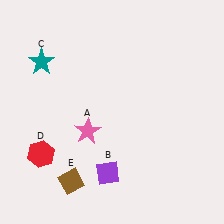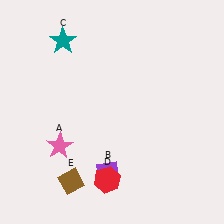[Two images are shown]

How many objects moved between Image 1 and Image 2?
3 objects moved between the two images.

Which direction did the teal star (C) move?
The teal star (C) moved right.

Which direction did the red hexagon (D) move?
The red hexagon (D) moved right.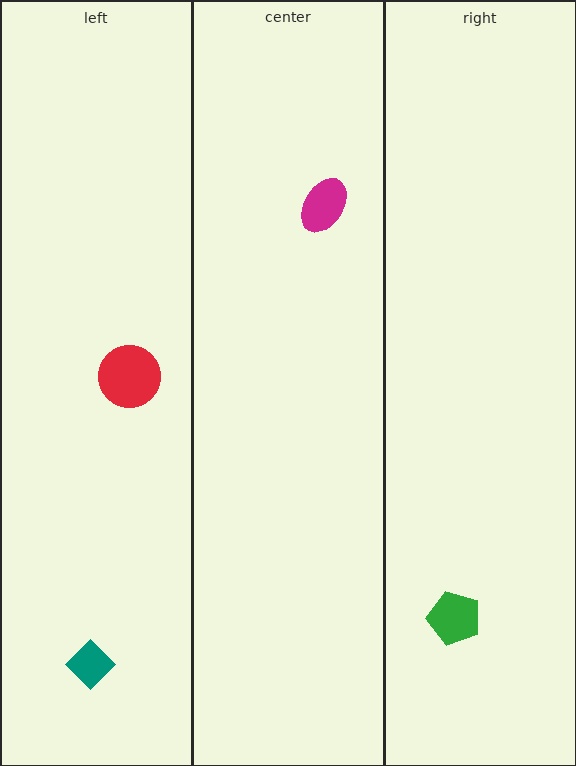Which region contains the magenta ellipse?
The center region.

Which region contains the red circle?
The left region.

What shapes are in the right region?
The green pentagon.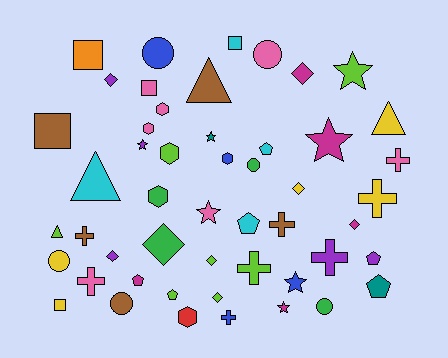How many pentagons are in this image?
There are 6 pentagons.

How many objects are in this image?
There are 50 objects.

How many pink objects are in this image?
There are 7 pink objects.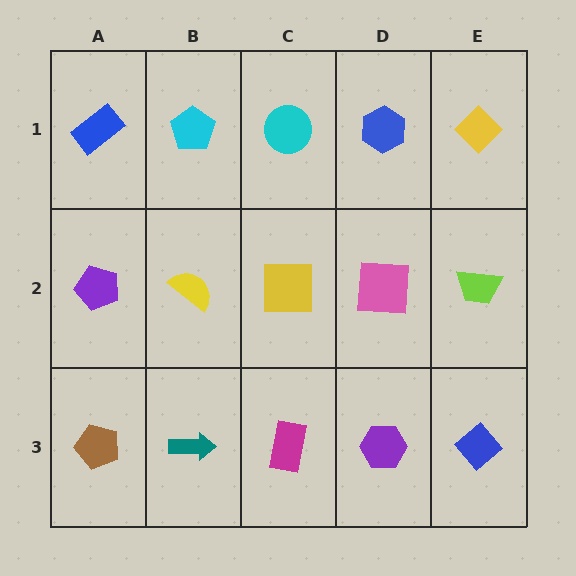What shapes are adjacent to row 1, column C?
A yellow square (row 2, column C), a cyan pentagon (row 1, column B), a blue hexagon (row 1, column D).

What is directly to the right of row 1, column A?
A cyan pentagon.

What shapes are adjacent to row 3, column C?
A yellow square (row 2, column C), a teal arrow (row 3, column B), a purple hexagon (row 3, column D).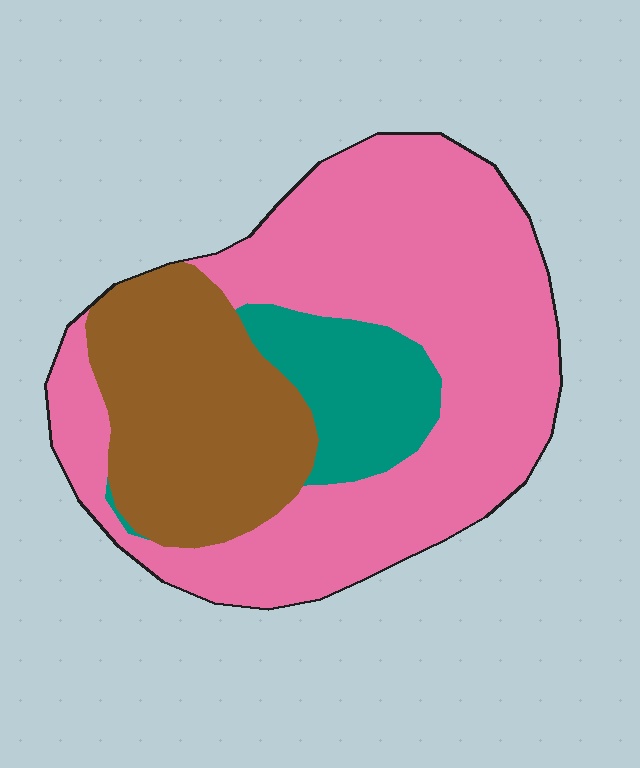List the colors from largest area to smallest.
From largest to smallest: pink, brown, teal.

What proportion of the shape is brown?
Brown covers roughly 25% of the shape.